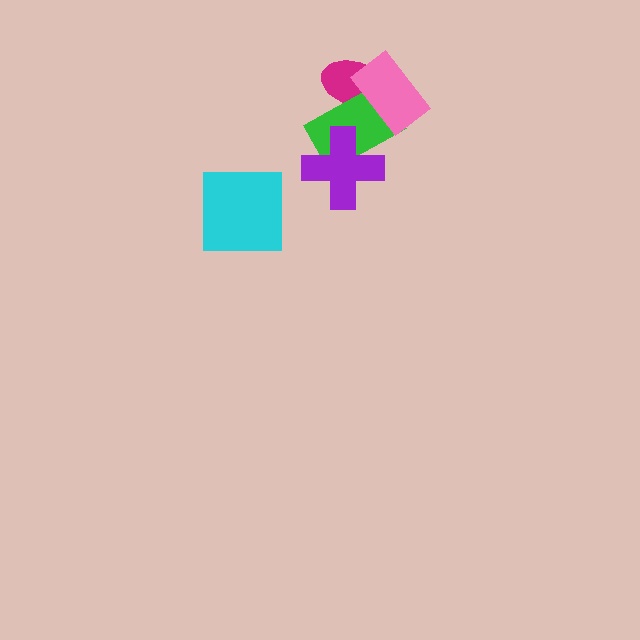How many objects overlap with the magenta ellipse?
2 objects overlap with the magenta ellipse.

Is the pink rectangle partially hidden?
No, no other shape covers it.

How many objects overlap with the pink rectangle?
2 objects overlap with the pink rectangle.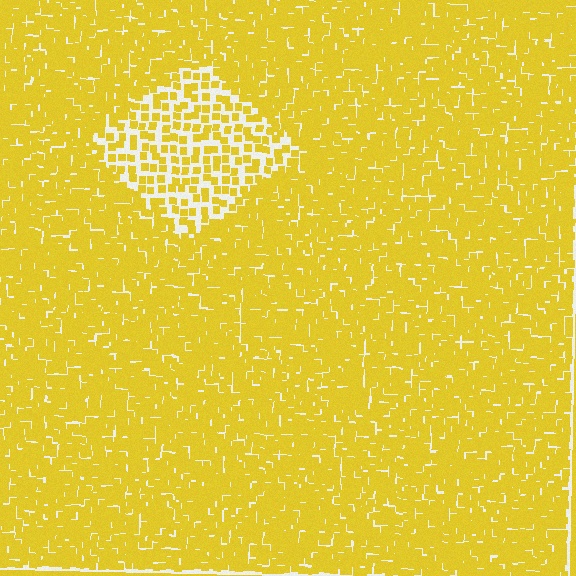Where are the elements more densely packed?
The elements are more densely packed outside the diamond boundary.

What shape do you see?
I see a diamond.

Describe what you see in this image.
The image contains small yellow elements arranged at two different densities. A diamond-shaped region is visible where the elements are less densely packed than the surrounding area.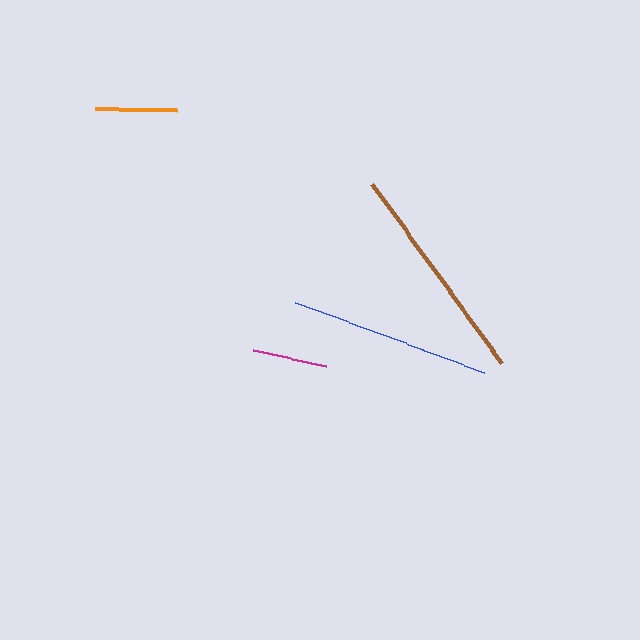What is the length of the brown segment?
The brown segment is approximately 222 pixels long.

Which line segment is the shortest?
The magenta line is the shortest at approximately 75 pixels.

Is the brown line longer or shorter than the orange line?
The brown line is longer than the orange line.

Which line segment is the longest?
The brown line is the longest at approximately 222 pixels.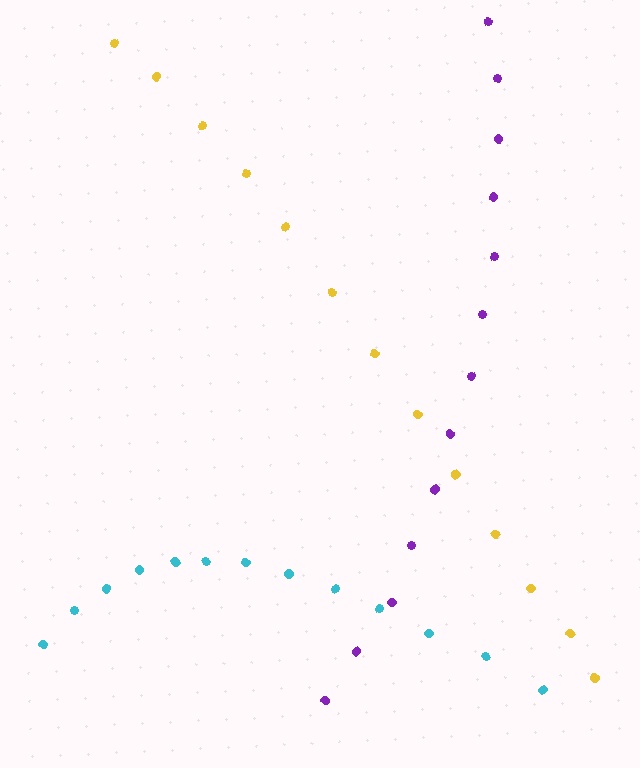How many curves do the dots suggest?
There are 3 distinct paths.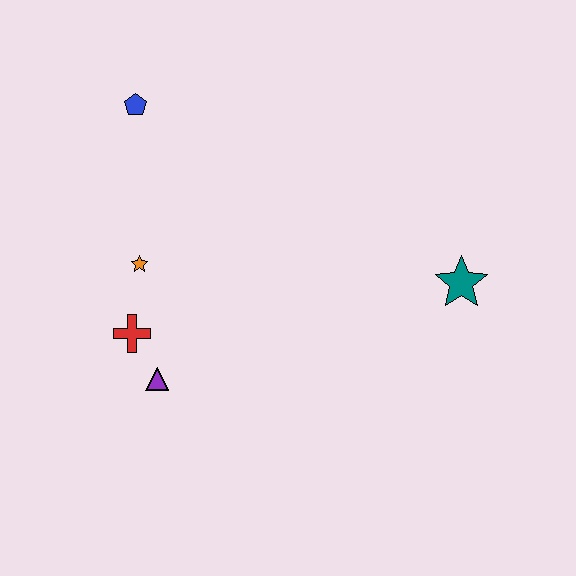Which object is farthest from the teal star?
The blue pentagon is farthest from the teal star.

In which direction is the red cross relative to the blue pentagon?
The red cross is below the blue pentagon.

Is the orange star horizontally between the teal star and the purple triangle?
No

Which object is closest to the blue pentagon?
The orange star is closest to the blue pentagon.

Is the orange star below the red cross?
No